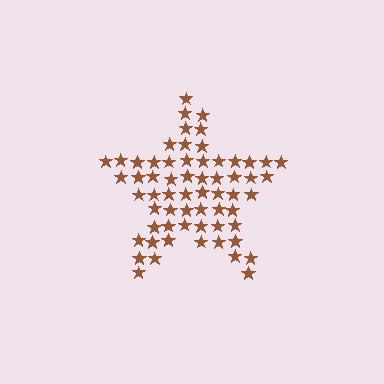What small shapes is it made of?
It is made of small stars.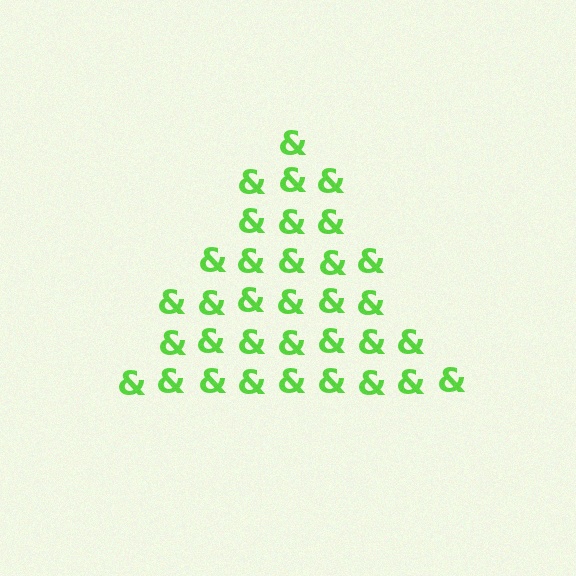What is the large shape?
The large shape is a triangle.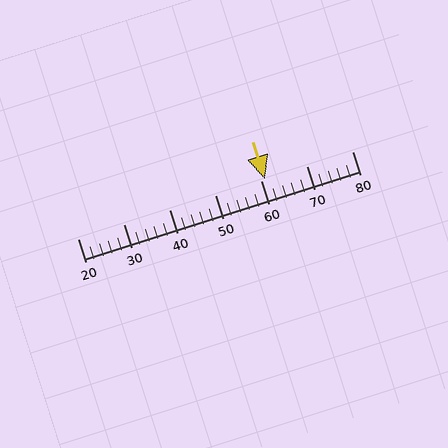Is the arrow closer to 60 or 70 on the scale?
The arrow is closer to 60.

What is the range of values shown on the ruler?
The ruler shows values from 20 to 80.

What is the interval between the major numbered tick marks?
The major tick marks are spaced 10 units apart.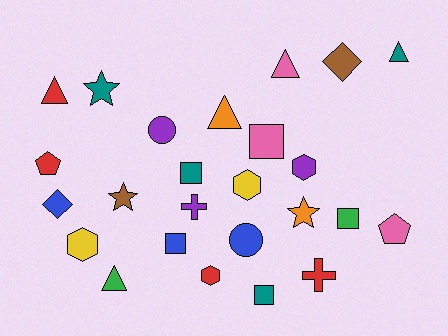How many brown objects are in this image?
There are 2 brown objects.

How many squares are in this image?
There are 5 squares.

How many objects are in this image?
There are 25 objects.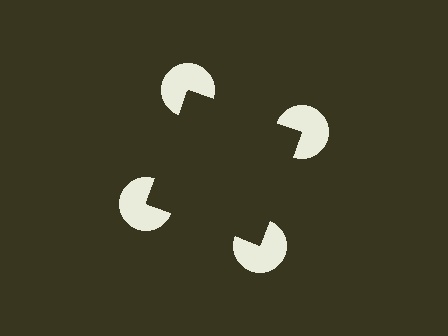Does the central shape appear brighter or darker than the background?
It typically appears slightly darker than the background, even though no actual brightness change is drawn.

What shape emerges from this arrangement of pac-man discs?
An illusory square — its edges are inferred from the aligned wedge cuts in the pac-man discs, not physically drawn.